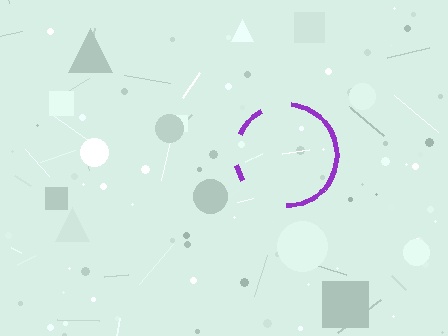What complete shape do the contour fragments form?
The contour fragments form a circle.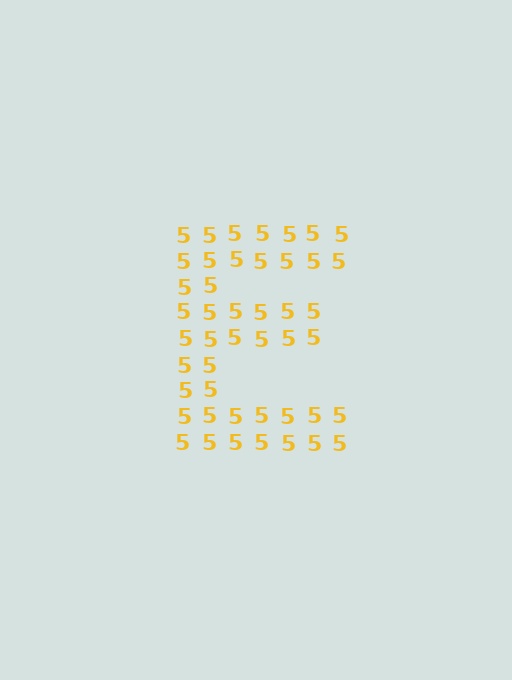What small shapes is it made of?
It is made of small digit 5's.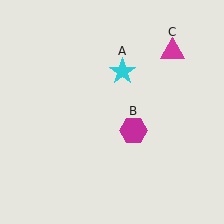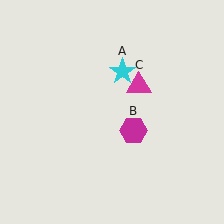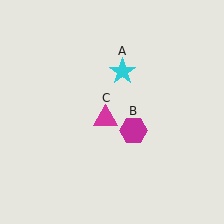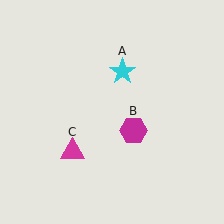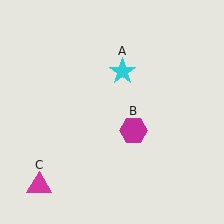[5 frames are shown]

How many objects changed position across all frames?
1 object changed position: magenta triangle (object C).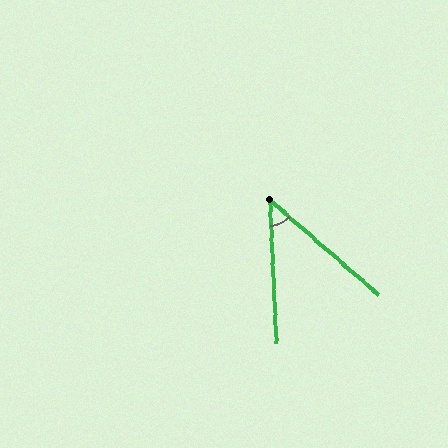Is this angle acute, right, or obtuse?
It is acute.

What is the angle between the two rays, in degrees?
Approximately 46 degrees.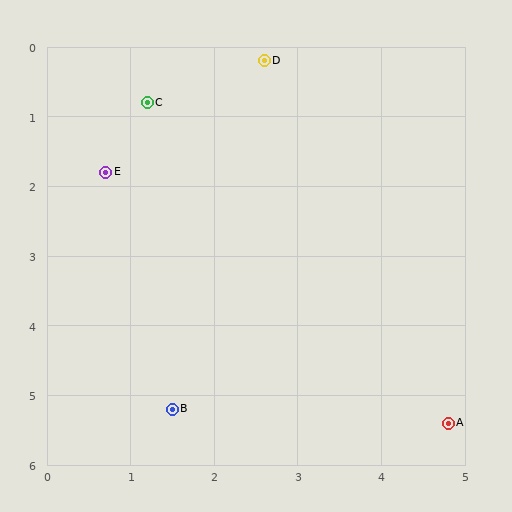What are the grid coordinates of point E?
Point E is at approximately (0.7, 1.8).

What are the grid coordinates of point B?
Point B is at approximately (1.5, 5.2).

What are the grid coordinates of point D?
Point D is at approximately (2.6, 0.2).